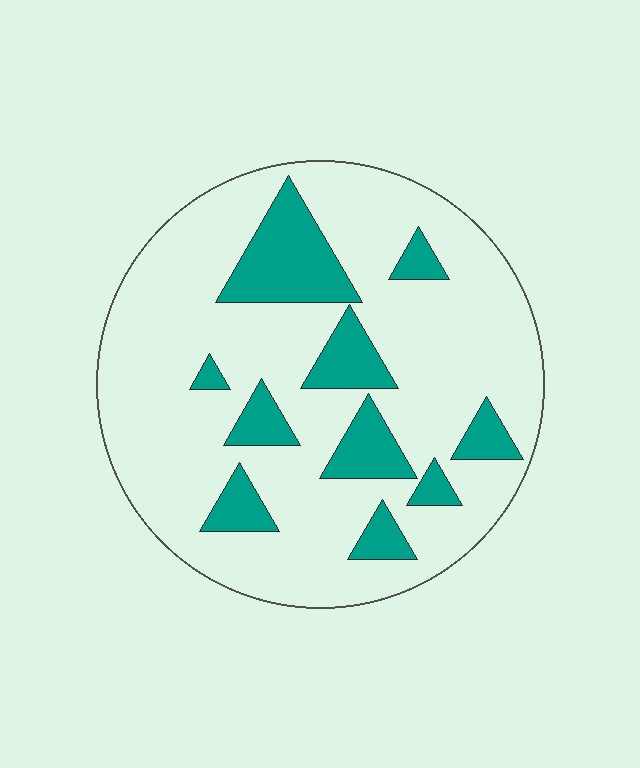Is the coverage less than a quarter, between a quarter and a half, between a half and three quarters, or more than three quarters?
Less than a quarter.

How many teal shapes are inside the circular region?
10.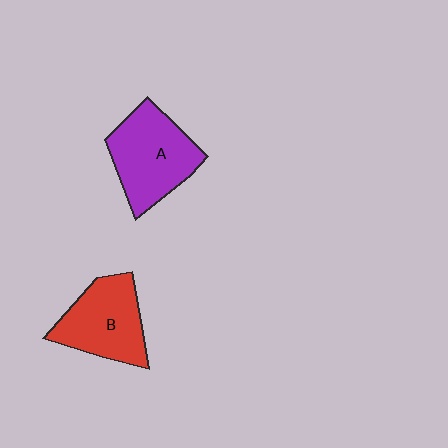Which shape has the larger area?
Shape A (purple).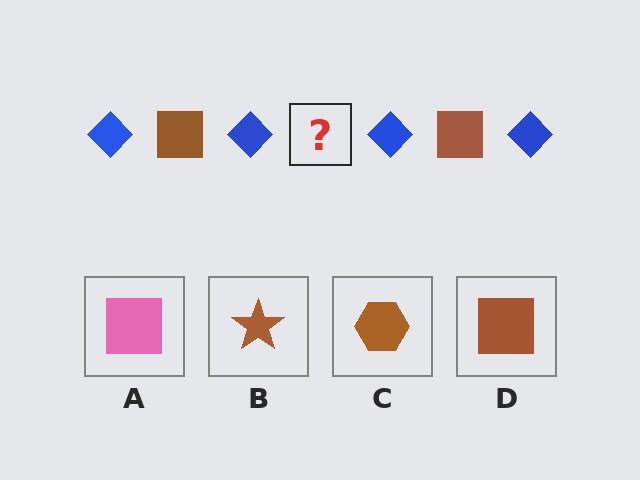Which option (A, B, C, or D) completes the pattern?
D.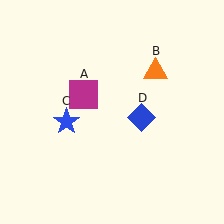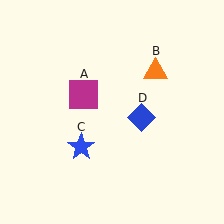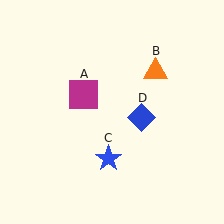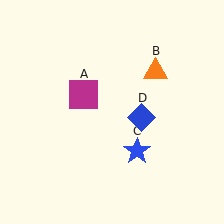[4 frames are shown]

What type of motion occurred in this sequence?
The blue star (object C) rotated counterclockwise around the center of the scene.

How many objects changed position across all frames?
1 object changed position: blue star (object C).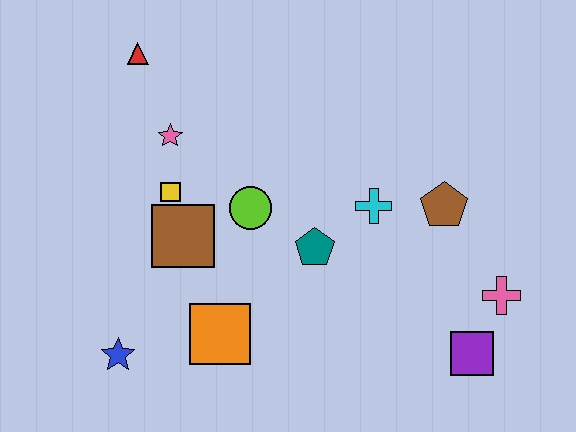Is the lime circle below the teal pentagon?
No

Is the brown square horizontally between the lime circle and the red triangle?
Yes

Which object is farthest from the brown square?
The pink cross is farthest from the brown square.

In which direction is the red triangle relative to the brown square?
The red triangle is above the brown square.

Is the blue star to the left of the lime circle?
Yes